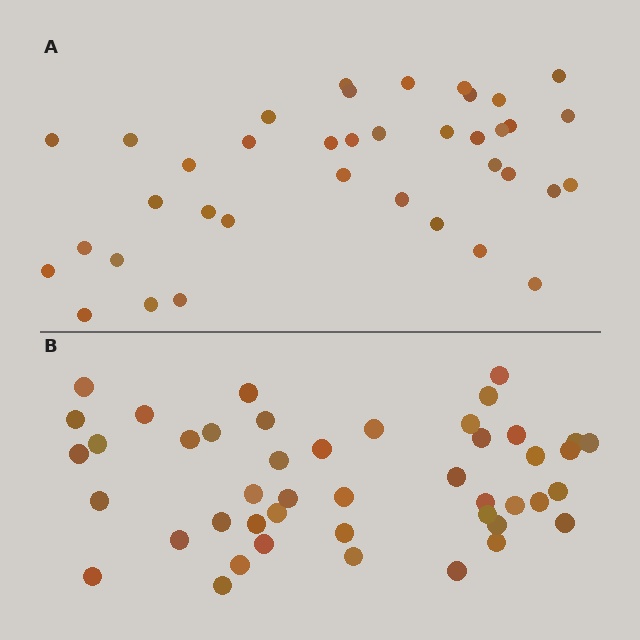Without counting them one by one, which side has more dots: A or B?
Region B (the bottom region) has more dots.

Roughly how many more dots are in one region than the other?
Region B has roughly 8 or so more dots than region A.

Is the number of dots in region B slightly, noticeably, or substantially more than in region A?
Region B has only slightly more — the two regions are fairly close. The ratio is roughly 1.2 to 1.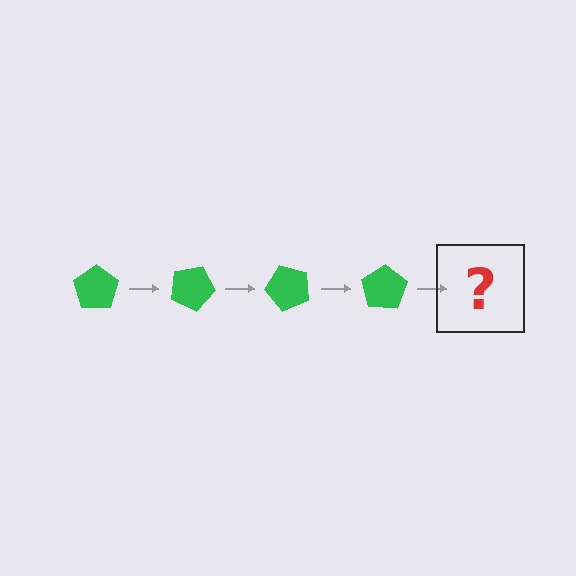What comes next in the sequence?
The next element should be a green pentagon rotated 100 degrees.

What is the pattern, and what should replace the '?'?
The pattern is that the pentagon rotates 25 degrees each step. The '?' should be a green pentagon rotated 100 degrees.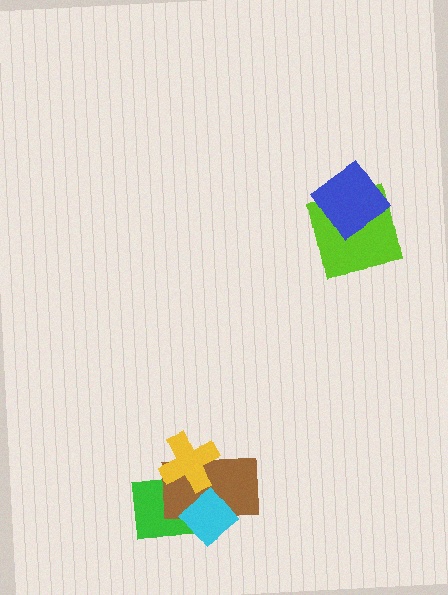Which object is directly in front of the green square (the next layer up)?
The brown rectangle is directly in front of the green square.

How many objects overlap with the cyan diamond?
2 objects overlap with the cyan diamond.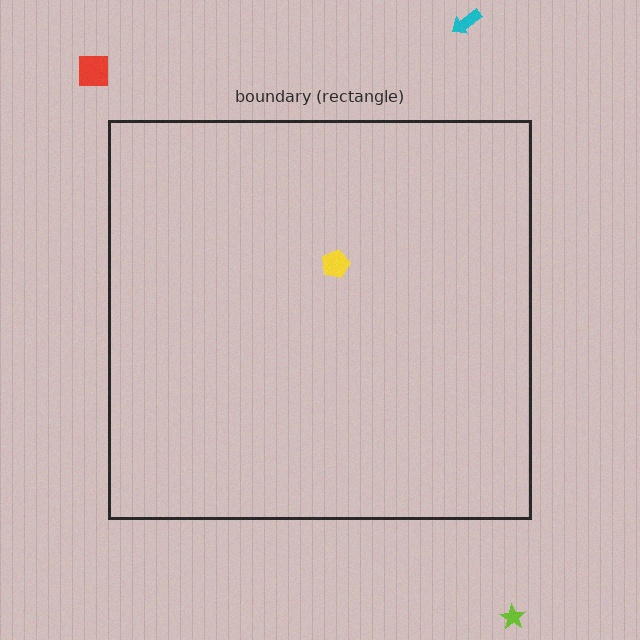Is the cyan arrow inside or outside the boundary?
Outside.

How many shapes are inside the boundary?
1 inside, 3 outside.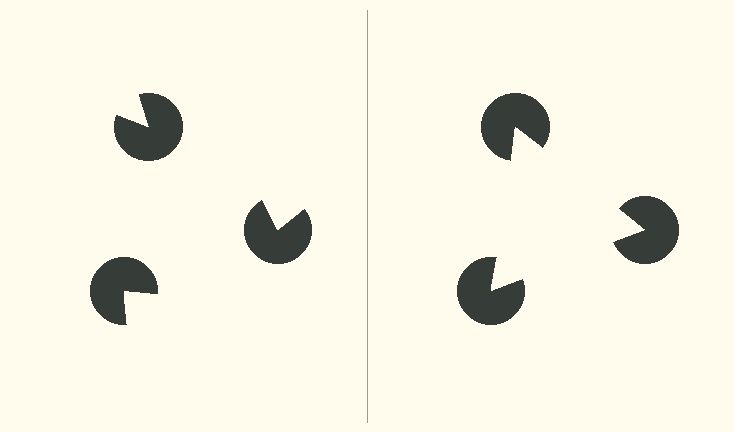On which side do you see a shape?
An illusory triangle appears on the right side. On the left side the wedge cuts are rotated, so no coherent shape forms.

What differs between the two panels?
The pac-man discs are positioned identically on both sides; only the wedge orientations differ. On the right they align to a triangle; on the left they are misaligned.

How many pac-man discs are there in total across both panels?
6 — 3 on each side.